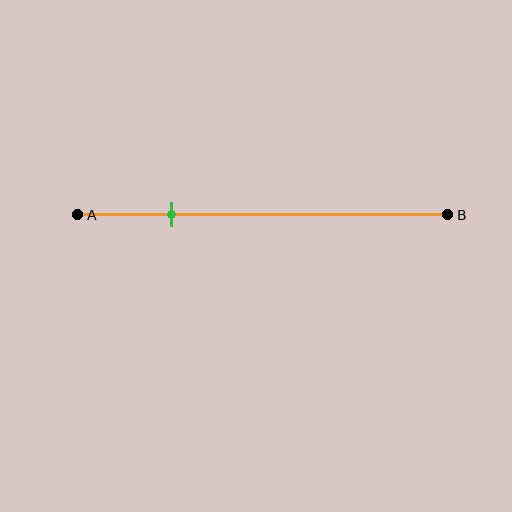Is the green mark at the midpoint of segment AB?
No, the mark is at about 25% from A, not at the 50% midpoint.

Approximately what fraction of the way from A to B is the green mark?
The green mark is approximately 25% of the way from A to B.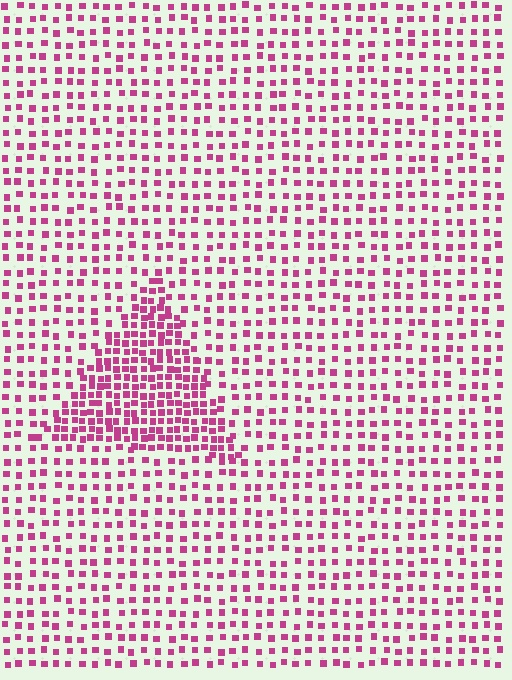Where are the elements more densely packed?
The elements are more densely packed inside the triangle boundary.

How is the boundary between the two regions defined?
The boundary is defined by a change in element density (approximately 2.1x ratio). All elements are the same color, size, and shape.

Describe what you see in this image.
The image contains small magenta elements arranged at two different densities. A triangle-shaped region is visible where the elements are more densely packed than the surrounding area.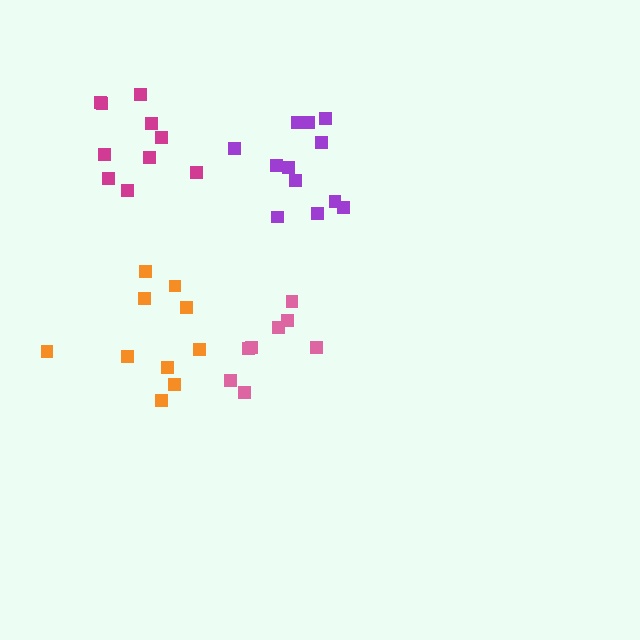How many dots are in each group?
Group 1: 10 dots, Group 2: 10 dots, Group 3: 8 dots, Group 4: 12 dots (40 total).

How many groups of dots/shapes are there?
There are 4 groups.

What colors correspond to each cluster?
The clusters are colored: orange, magenta, pink, purple.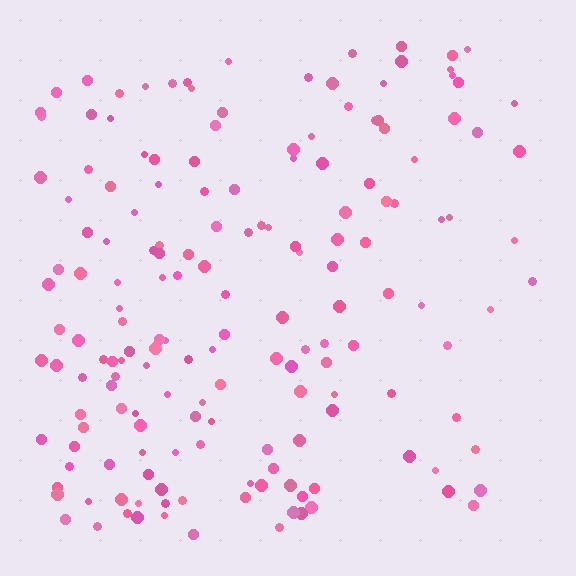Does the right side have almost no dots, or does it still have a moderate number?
Still a moderate number, just noticeably fewer than the left.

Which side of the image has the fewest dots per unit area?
The right.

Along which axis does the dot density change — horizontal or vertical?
Horizontal.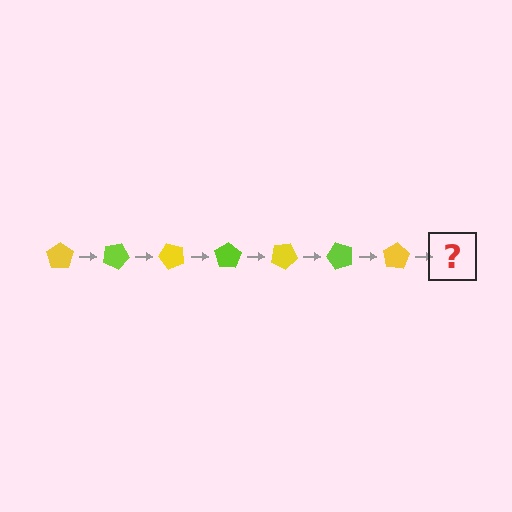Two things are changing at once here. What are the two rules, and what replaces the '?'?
The two rules are that it rotates 25 degrees each step and the color cycles through yellow and lime. The '?' should be a lime pentagon, rotated 175 degrees from the start.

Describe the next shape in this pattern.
It should be a lime pentagon, rotated 175 degrees from the start.